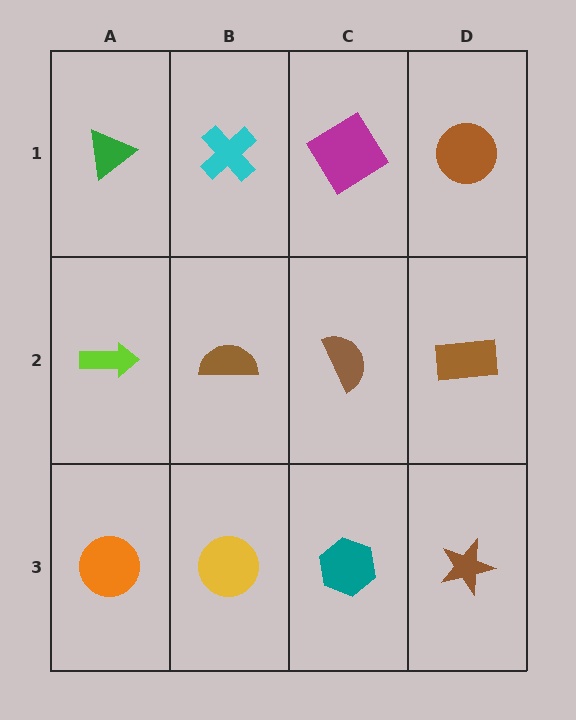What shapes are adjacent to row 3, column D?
A brown rectangle (row 2, column D), a teal hexagon (row 3, column C).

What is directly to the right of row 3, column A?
A yellow circle.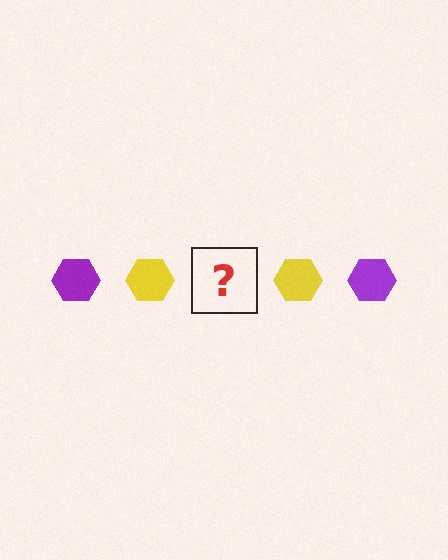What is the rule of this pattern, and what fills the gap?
The rule is that the pattern cycles through purple, yellow hexagons. The gap should be filled with a purple hexagon.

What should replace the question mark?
The question mark should be replaced with a purple hexagon.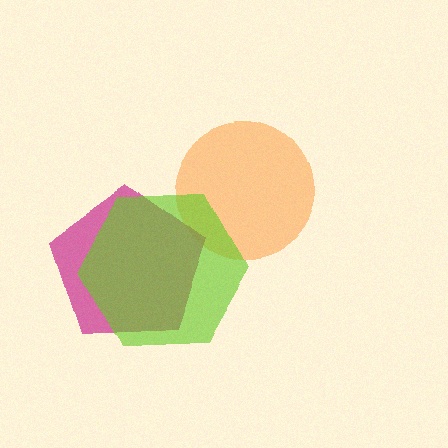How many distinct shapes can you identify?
There are 3 distinct shapes: an orange circle, a magenta pentagon, a lime hexagon.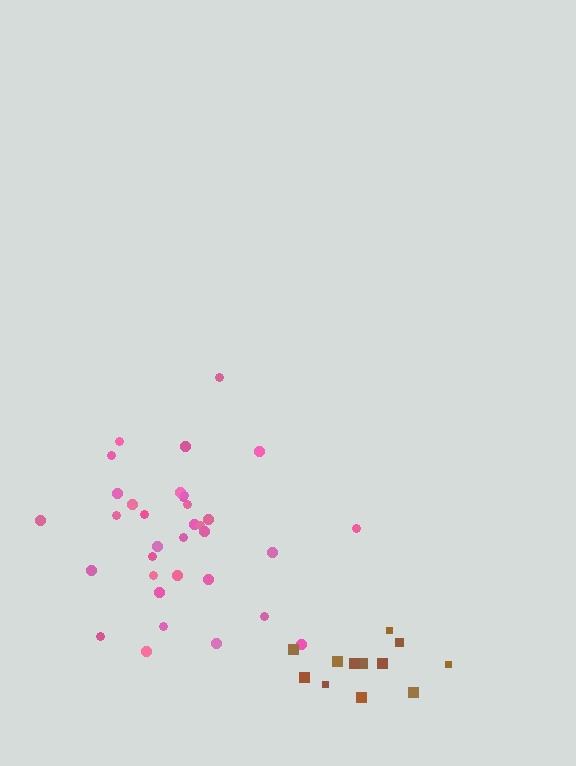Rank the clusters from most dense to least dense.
brown, pink.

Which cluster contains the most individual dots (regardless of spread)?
Pink (34).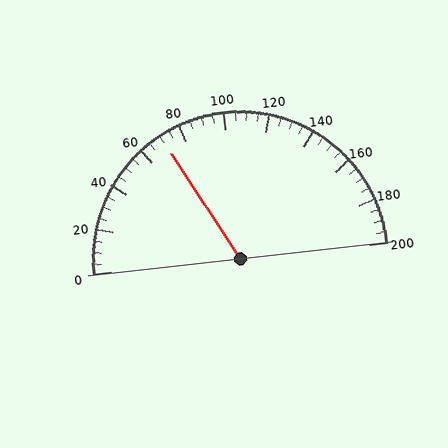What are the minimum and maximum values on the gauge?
The gauge ranges from 0 to 200.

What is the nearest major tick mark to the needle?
The nearest major tick mark is 80.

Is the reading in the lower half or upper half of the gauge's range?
The reading is in the lower half of the range (0 to 200).